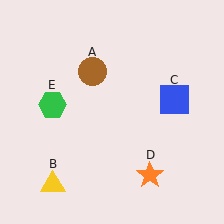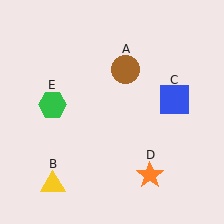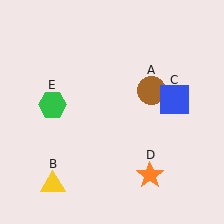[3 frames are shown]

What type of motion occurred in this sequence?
The brown circle (object A) rotated clockwise around the center of the scene.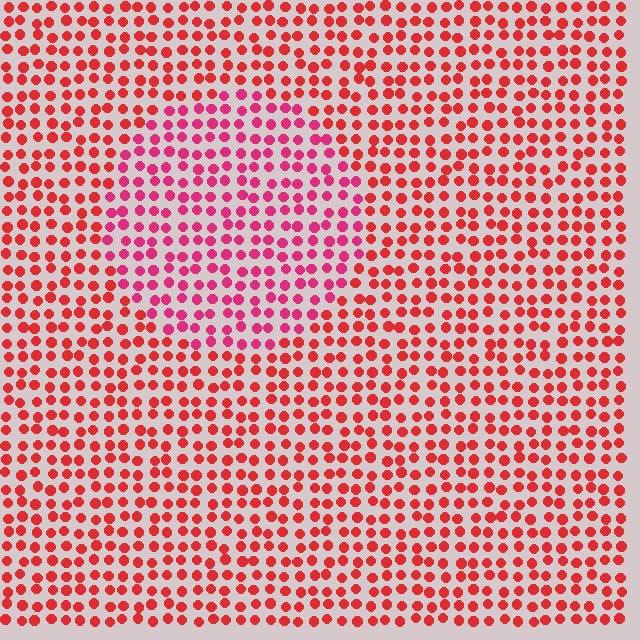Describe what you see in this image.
The image is filled with small red elements in a uniform arrangement. A circle-shaped region is visible where the elements are tinted to a slightly different hue, forming a subtle color boundary.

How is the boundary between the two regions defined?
The boundary is defined purely by a slight shift in hue (about 26 degrees). Spacing, size, and orientation are identical on both sides.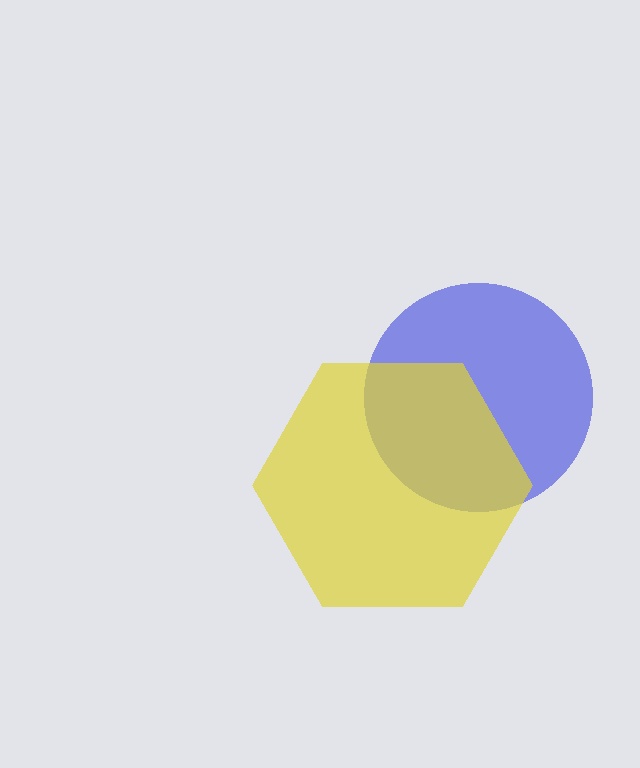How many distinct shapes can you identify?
There are 2 distinct shapes: a blue circle, a yellow hexagon.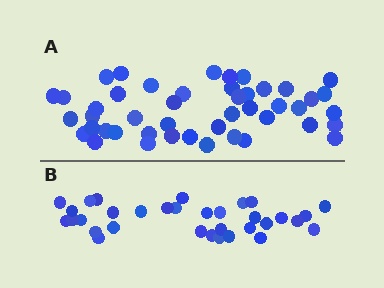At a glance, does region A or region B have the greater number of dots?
Region A (the top region) has more dots.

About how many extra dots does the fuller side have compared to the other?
Region A has approximately 15 more dots than region B.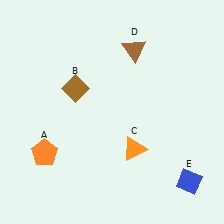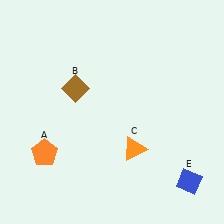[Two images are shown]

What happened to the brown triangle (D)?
The brown triangle (D) was removed in Image 2. It was in the top-right area of Image 1.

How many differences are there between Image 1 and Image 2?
There is 1 difference between the two images.